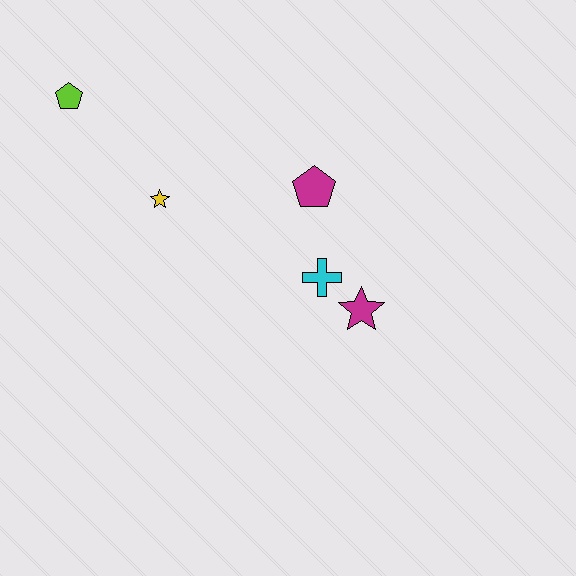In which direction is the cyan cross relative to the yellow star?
The cyan cross is to the right of the yellow star.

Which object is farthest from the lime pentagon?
The magenta star is farthest from the lime pentagon.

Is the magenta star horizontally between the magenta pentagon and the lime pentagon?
No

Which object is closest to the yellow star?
The lime pentagon is closest to the yellow star.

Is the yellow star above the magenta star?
Yes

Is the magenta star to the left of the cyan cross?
No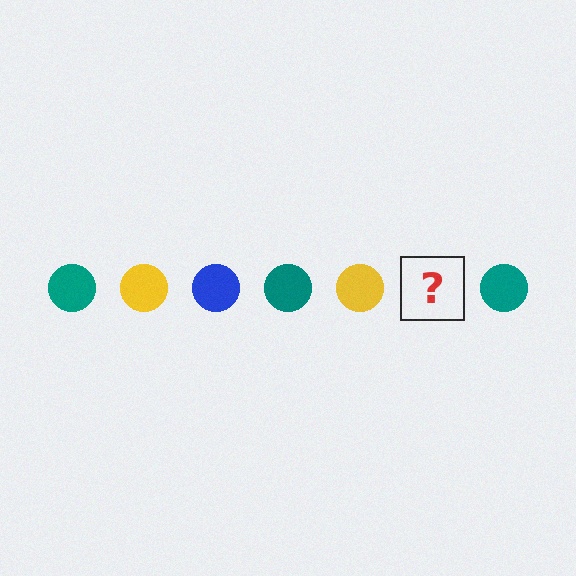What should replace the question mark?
The question mark should be replaced with a blue circle.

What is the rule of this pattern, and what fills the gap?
The rule is that the pattern cycles through teal, yellow, blue circles. The gap should be filled with a blue circle.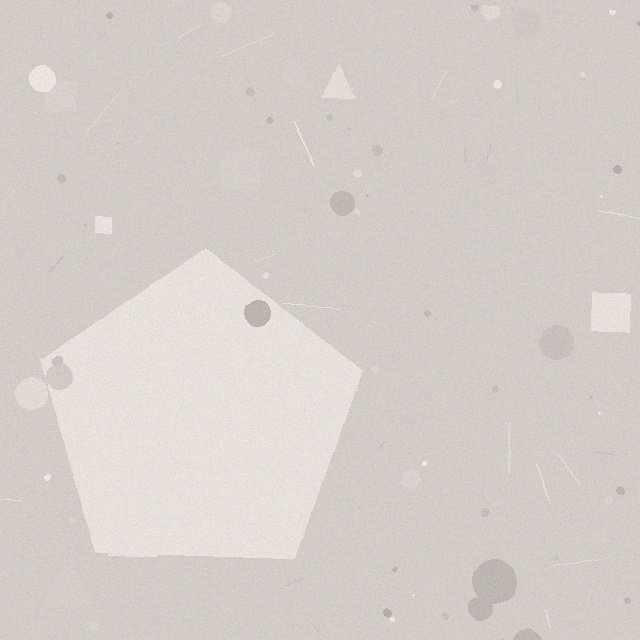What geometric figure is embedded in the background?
A pentagon is embedded in the background.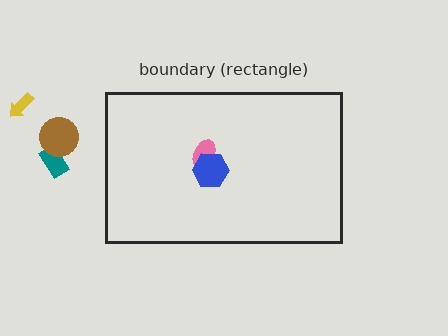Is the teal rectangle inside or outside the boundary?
Outside.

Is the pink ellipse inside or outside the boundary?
Inside.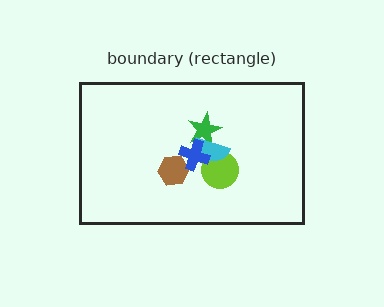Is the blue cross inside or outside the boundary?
Inside.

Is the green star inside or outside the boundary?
Inside.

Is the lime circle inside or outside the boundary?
Inside.